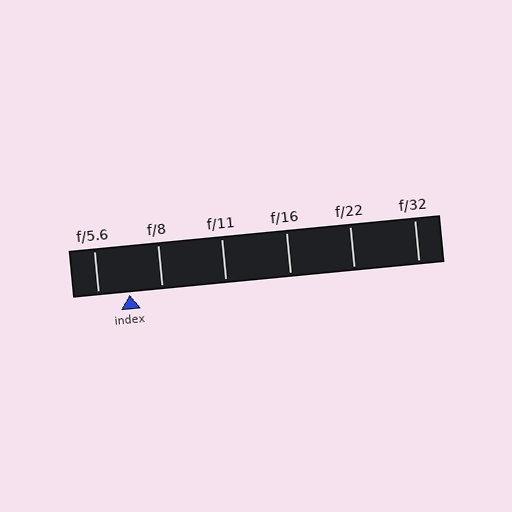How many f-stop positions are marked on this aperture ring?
There are 6 f-stop positions marked.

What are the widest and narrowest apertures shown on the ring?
The widest aperture shown is f/5.6 and the narrowest is f/32.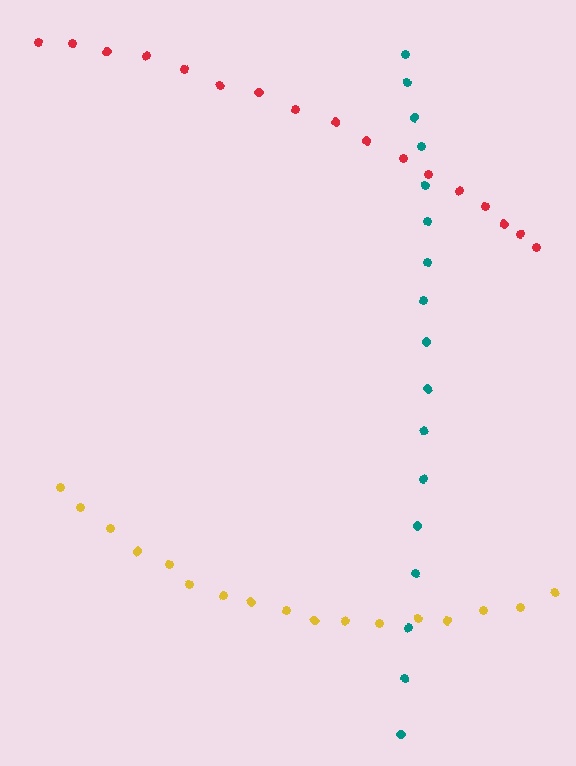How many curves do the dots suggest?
There are 3 distinct paths.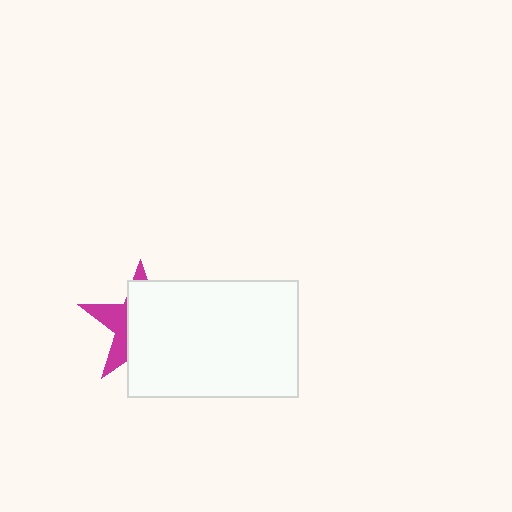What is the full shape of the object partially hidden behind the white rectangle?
The partially hidden object is a magenta star.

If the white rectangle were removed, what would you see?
You would see the complete magenta star.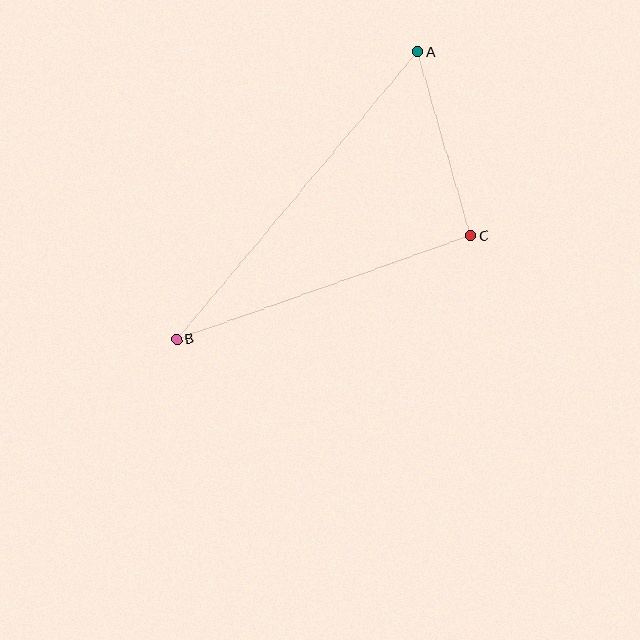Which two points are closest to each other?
Points A and C are closest to each other.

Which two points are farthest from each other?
Points A and B are farthest from each other.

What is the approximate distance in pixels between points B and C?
The distance between B and C is approximately 311 pixels.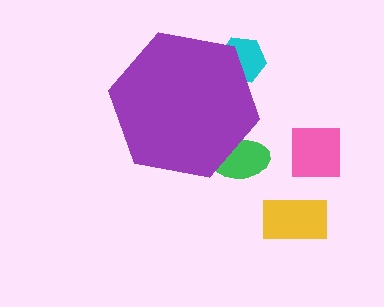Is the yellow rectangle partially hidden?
No, the yellow rectangle is fully visible.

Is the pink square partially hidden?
No, the pink square is fully visible.